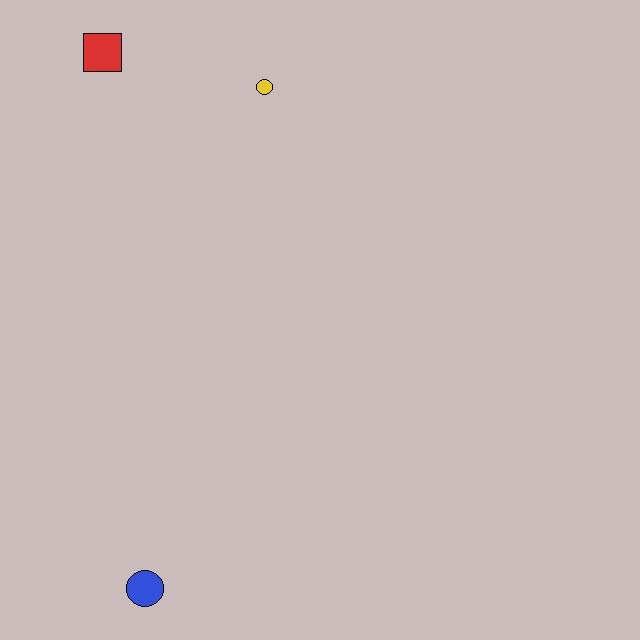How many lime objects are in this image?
There are no lime objects.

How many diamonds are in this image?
There are no diamonds.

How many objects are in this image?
There are 3 objects.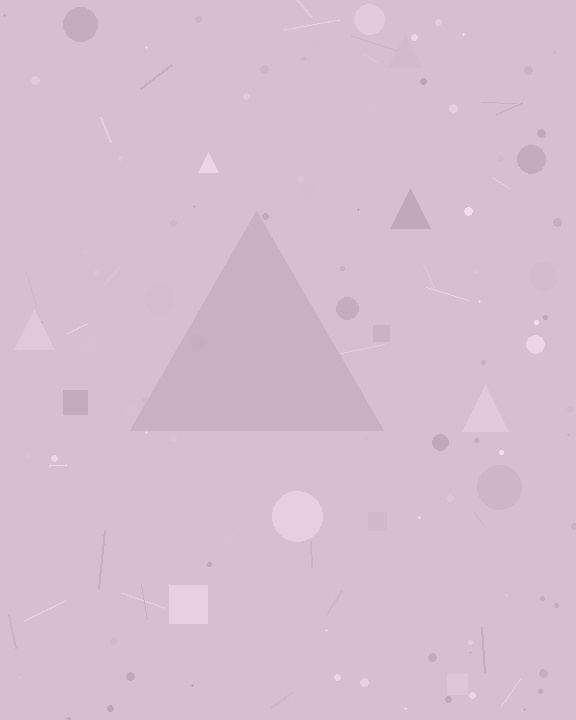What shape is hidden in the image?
A triangle is hidden in the image.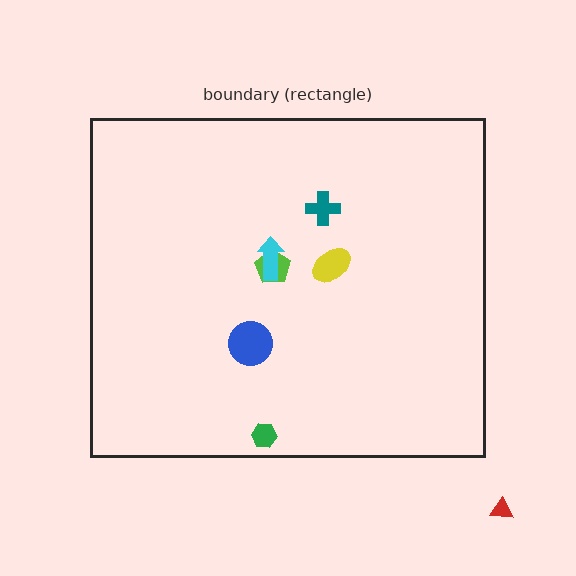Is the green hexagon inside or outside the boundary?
Inside.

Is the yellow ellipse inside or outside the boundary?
Inside.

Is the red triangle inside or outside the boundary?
Outside.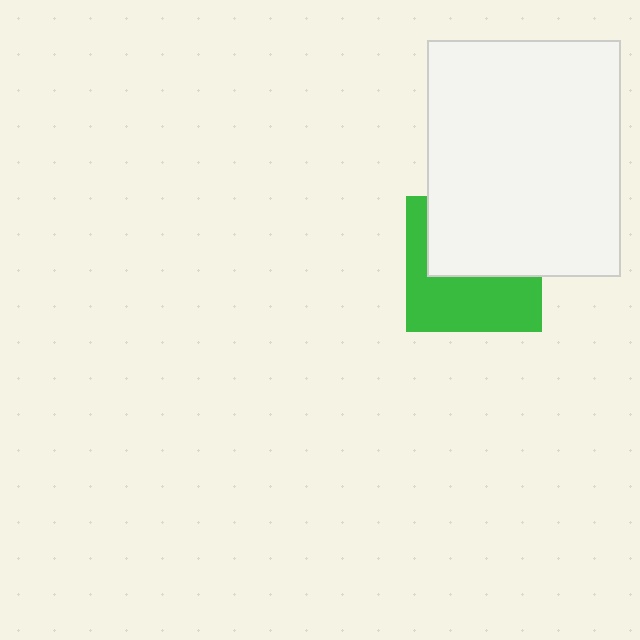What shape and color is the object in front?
The object in front is a white rectangle.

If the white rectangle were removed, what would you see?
You would see the complete green square.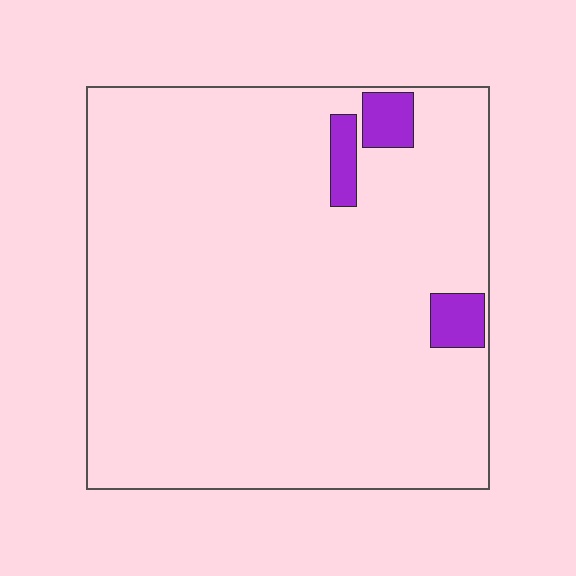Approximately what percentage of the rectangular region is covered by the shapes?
Approximately 5%.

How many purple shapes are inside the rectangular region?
3.